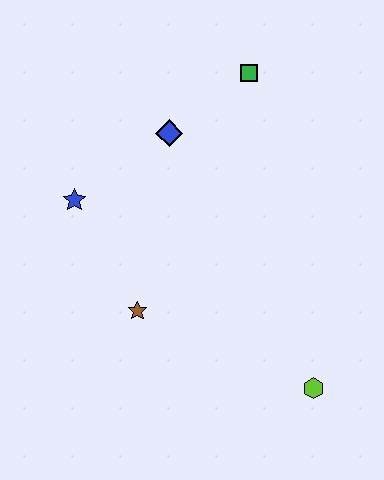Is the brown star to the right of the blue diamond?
No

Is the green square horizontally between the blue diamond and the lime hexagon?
Yes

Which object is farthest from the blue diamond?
The lime hexagon is farthest from the blue diamond.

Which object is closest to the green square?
The blue diamond is closest to the green square.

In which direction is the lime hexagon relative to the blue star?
The lime hexagon is to the right of the blue star.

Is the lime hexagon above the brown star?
No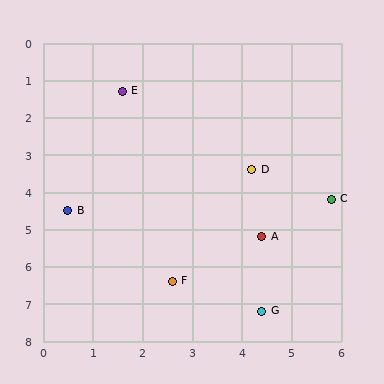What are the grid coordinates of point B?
Point B is at approximately (0.5, 4.5).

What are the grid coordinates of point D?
Point D is at approximately (4.2, 3.4).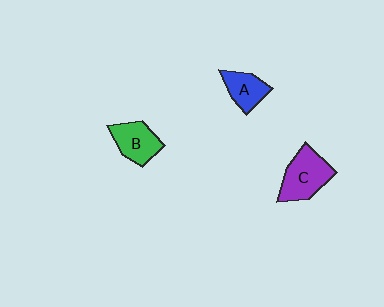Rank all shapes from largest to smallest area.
From largest to smallest: C (purple), B (green), A (blue).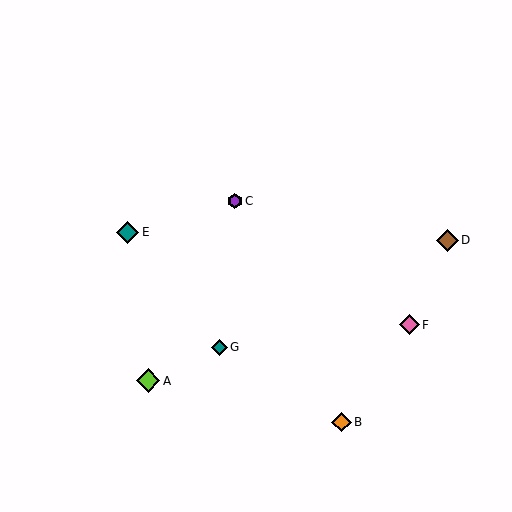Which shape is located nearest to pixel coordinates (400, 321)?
The pink diamond (labeled F) at (409, 325) is nearest to that location.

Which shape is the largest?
The lime diamond (labeled A) is the largest.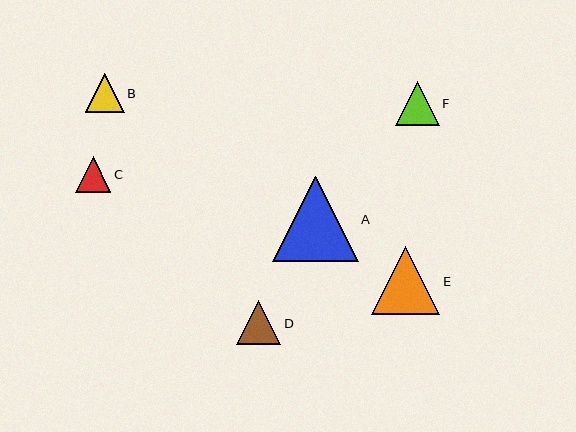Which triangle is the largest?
Triangle A is the largest with a size of approximately 85 pixels.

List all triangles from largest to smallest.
From largest to smallest: A, E, D, F, B, C.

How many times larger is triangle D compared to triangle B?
Triangle D is approximately 1.1 times the size of triangle B.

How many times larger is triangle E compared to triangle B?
Triangle E is approximately 1.8 times the size of triangle B.